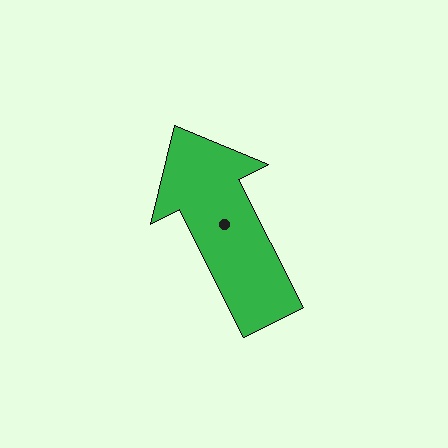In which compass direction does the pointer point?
Northwest.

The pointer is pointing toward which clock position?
Roughly 11 o'clock.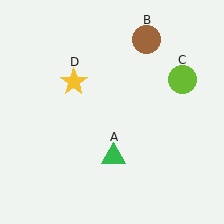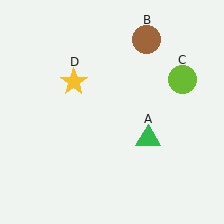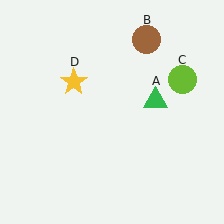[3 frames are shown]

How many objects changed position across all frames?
1 object changed position: green triangle (object A).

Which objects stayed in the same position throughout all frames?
Brown circle (object B) and lime circle (object C) and yellow star (object D) remained stationary.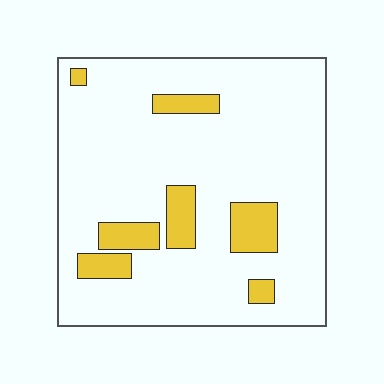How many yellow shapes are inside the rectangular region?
7.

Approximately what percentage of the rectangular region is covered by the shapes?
Approximately 15%.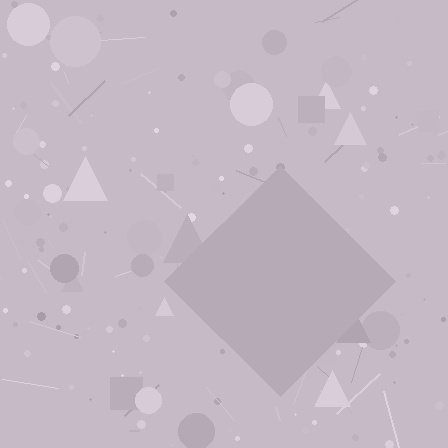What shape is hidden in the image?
A diamond is hidden in the image.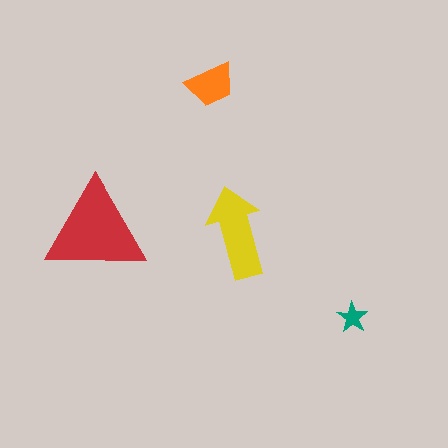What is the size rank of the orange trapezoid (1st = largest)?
3rd.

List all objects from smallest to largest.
The teal star, the orange trapezoid, the yellow arrow, the red triangle.